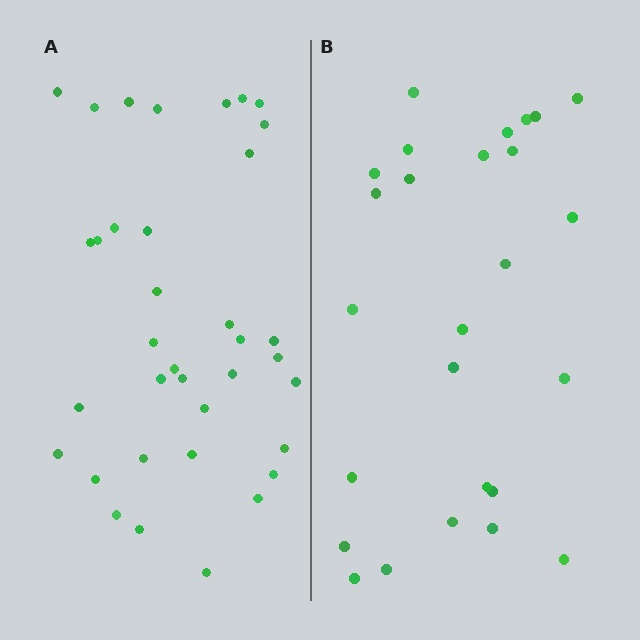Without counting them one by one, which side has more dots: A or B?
Region A (the left region) has more dots.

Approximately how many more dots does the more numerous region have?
Region A has roughly 10 or so more dots than region B.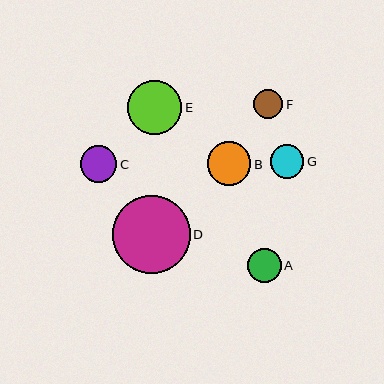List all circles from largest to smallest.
From largest to smallest: D, E, B, C, A, G, F.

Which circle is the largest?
Circle D is the largest with a size of approximately 78 pixels.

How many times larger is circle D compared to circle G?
Circle D is approximately 2.3 times the size of circle G.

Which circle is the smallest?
Circle F is the smallest with a size of approximately 29 pixels.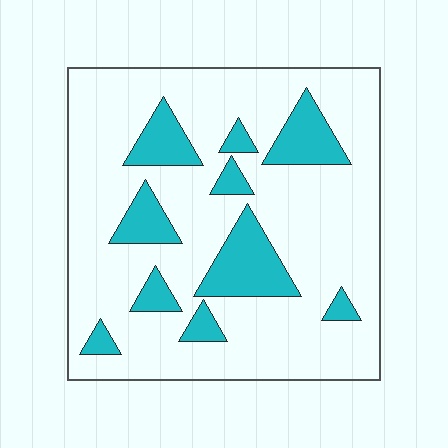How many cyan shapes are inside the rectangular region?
10.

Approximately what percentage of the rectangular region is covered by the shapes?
Approximately 20%.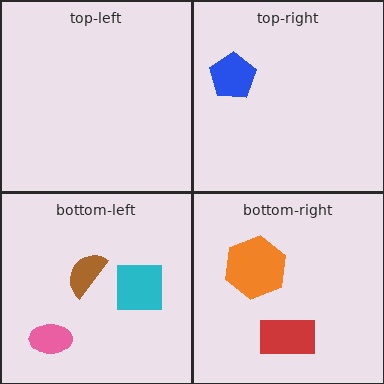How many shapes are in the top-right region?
1.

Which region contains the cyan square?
The bottom-left region.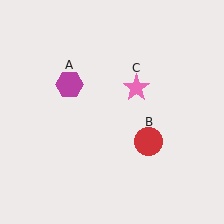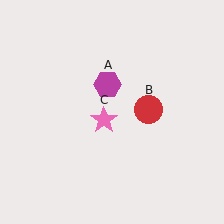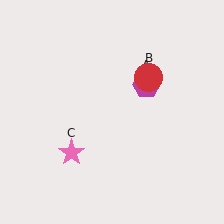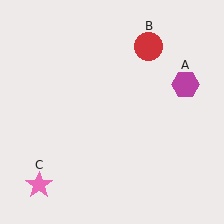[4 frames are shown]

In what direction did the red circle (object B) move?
The red circle (object B) moved up.